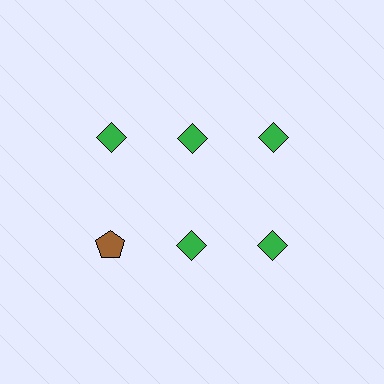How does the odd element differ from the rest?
It differs in both color (brown instead of green) and shape (pentagon instead of diamond).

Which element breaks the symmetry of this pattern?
The brown pentagon in the second row, leftmost column breaks the symmetry. All other shapes are green diamonds.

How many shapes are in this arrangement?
There are 6 shapes arranged in a grid pattern.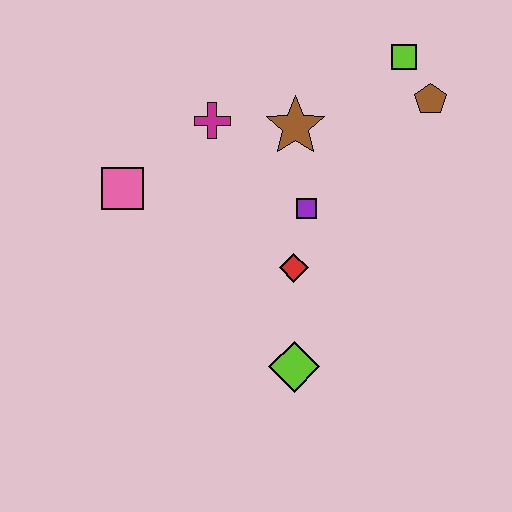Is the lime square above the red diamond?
Yes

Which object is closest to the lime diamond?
The red diamond is closest to the lime diamond.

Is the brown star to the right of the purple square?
No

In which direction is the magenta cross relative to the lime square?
The magenta cross is to the left of the lime square.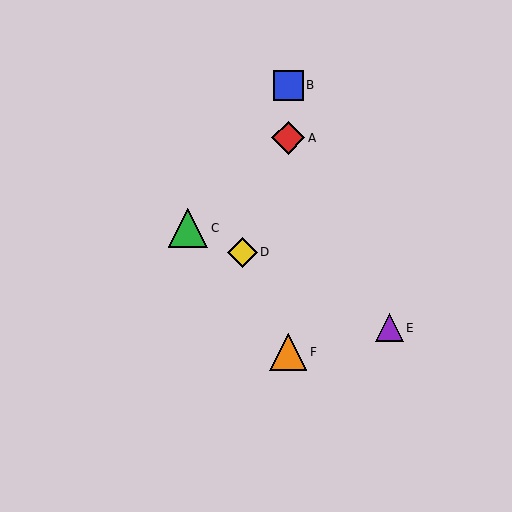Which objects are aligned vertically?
Objects A, B, F are aligned vertically.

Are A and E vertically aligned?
No, A is at x≈288 and E is at x≈389.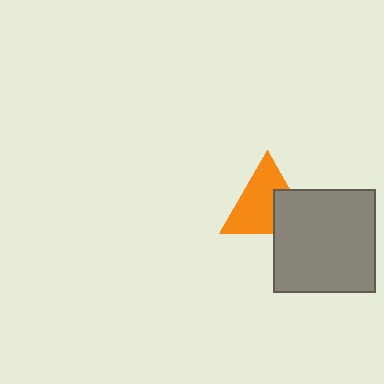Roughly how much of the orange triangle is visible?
Most of it is visible (roughly 68%).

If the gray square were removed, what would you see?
You would see the complete orange triangle.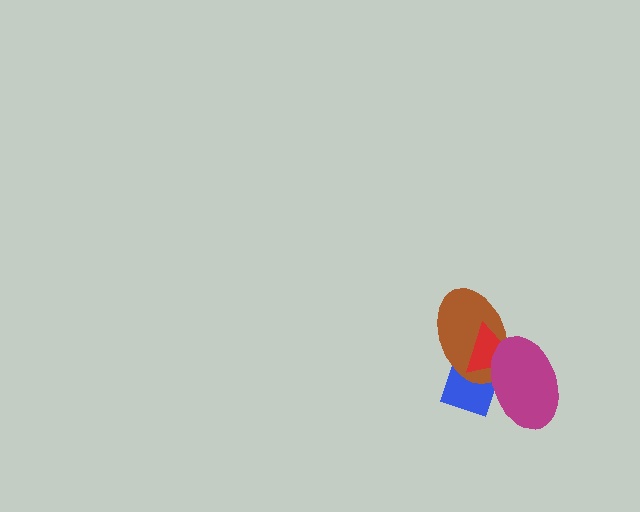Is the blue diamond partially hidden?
Yes, it is partially covered by another shape.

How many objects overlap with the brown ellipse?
3 objects overlap with the brown ellipse.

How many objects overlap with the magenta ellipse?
3 objects overlap with the magenta ellipse.